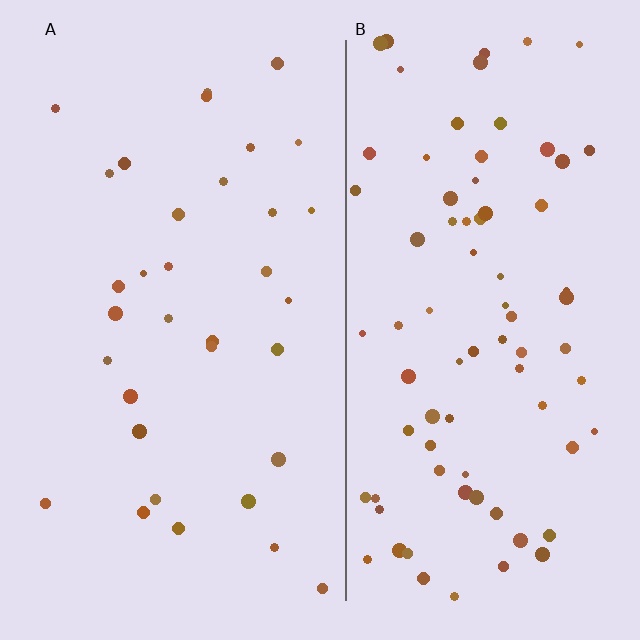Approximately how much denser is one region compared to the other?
Approximately 2.4× — region B over region A.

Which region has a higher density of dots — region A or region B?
B (the right).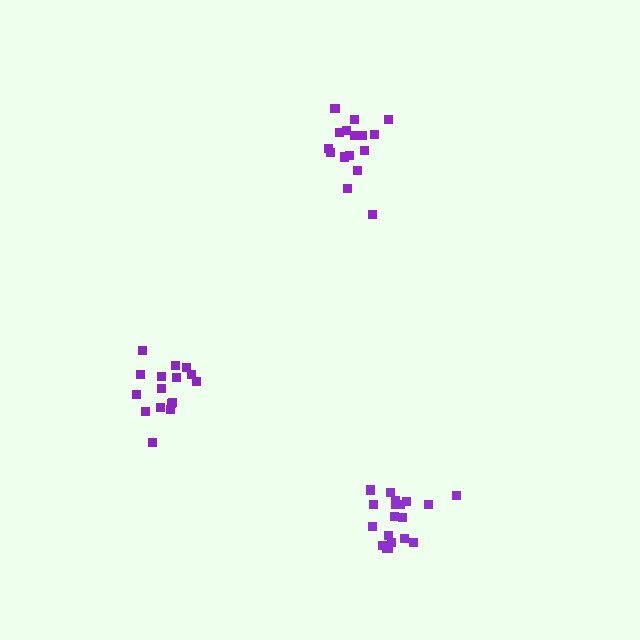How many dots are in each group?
Group 1: 19 dots, Group 2: 16 dots, Group 3: 16 dots (51 total).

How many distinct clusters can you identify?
There are 3 distinct clusters.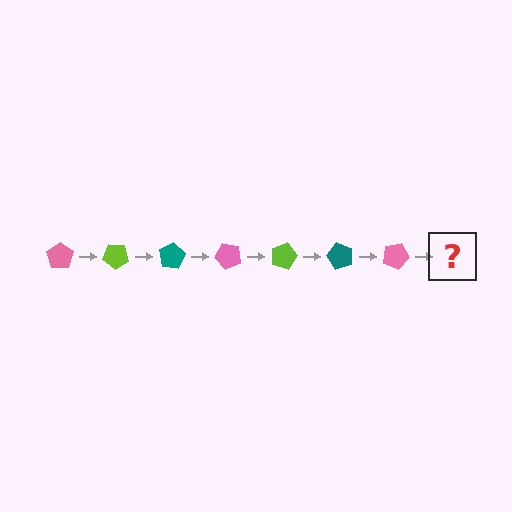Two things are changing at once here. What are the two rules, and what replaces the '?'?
The two rules are that it rotates 40 degrees each step and the color cycles through pink, lime, and teal. The '?' should be a lime pentagon, rotated 280 degrees from the start.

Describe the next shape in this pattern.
It should be a lime pentagon, rotated 280 degrees from the start.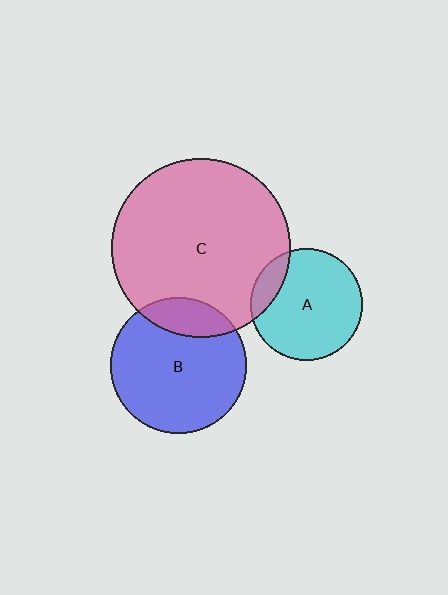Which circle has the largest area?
Circle C (pink).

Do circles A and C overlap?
Yes.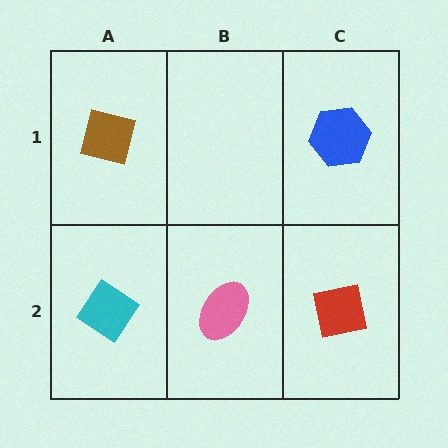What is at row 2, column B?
A pink ellipse.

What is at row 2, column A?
A cyan diamond.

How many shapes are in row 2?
3 shapes.